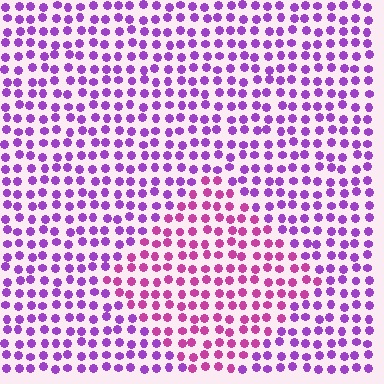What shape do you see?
I see a diamond.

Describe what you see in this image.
The image is filled with small purple elements in a uniform arrangement. A diamond-shaped region is visible where the elements are tinted to a slightly different hue, forming a subtle color boundary.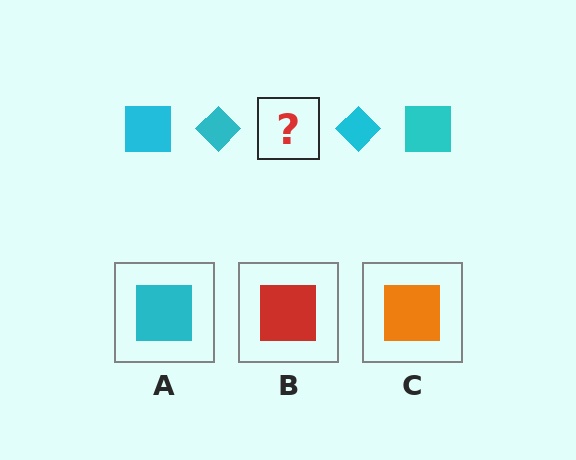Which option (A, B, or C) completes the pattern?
A.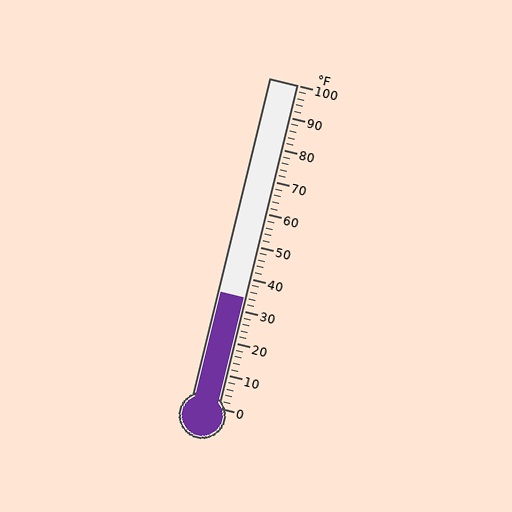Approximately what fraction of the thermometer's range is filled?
The thermometer is filled to approximately 35% of its range.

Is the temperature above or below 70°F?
The temperature is below 70°F.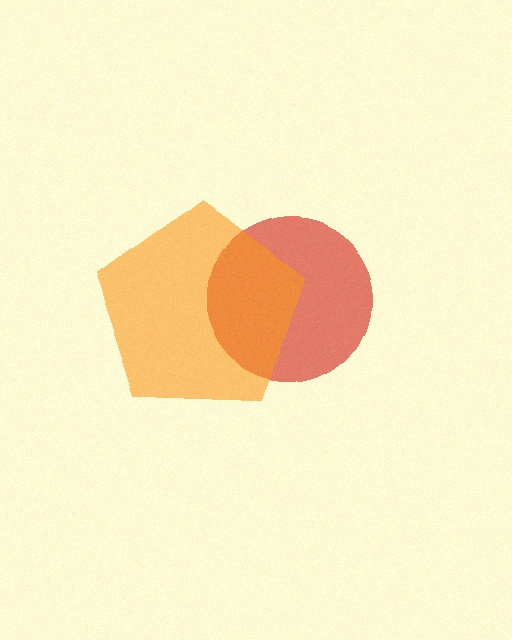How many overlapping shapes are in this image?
There are 2 overlapping shapes in the image.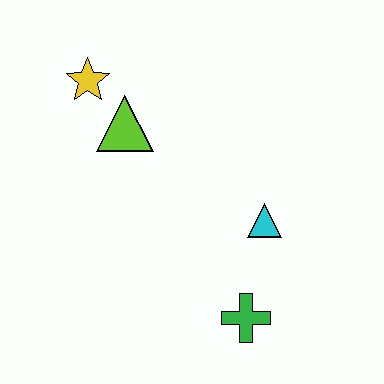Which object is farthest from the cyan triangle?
The yellow star is farthest from the cyan triangle.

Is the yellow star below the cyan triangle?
No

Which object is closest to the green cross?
The cyan triangle is closest to the green cross.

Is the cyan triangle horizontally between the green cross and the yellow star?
No